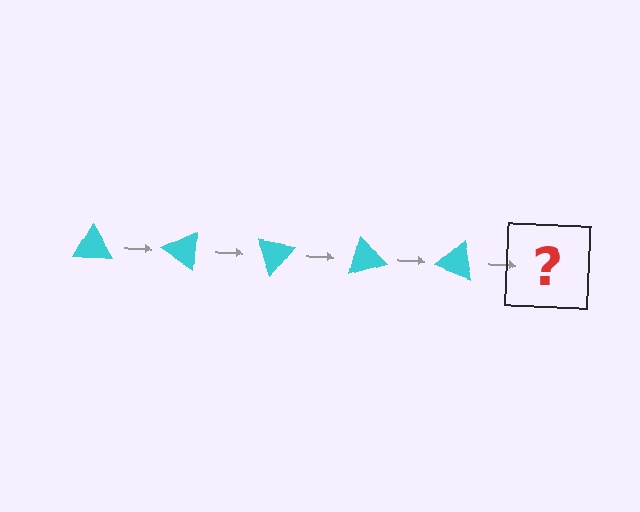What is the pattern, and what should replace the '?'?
The pattern is that the triangle rotates 35 degrees each step. The '?' should be a cyan triangle rotated 175 degrees.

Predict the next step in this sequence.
The next step is a cyan triangle rotated 175 degrees.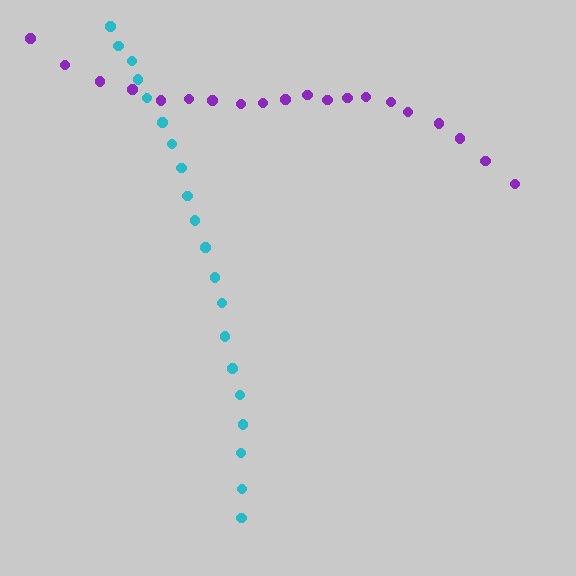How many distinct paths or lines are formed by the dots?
There are 2 distinct paths.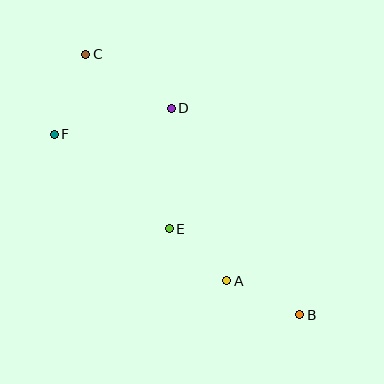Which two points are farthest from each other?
Points B and C are farthest from each other.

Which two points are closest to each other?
Points A and E are closest to each other.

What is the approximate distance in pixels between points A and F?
The distance between A and F is approximately 227 pixels.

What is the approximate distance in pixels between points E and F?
The distance between E and F is approximately 149 pixels.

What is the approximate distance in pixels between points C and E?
The distance between C and E is approximately 194 pixels.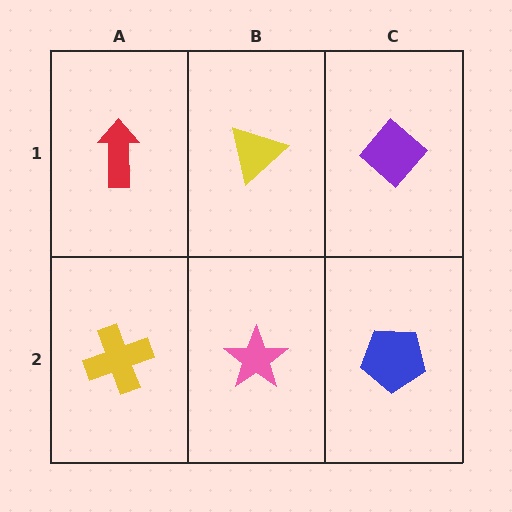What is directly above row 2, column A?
A red arrow.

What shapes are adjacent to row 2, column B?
A yellow triangle (row 1, column B), a yellow cross (row 2, column A), a blue pentagon (row 2, column C).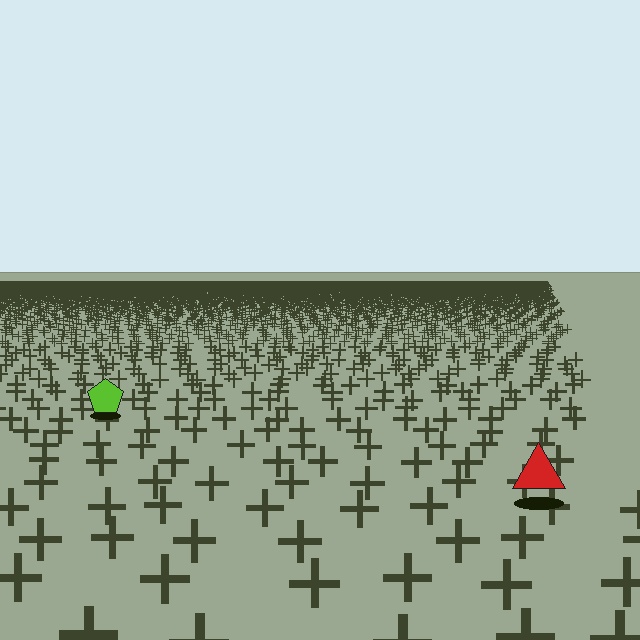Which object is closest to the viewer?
The red triangle is closest. The texture marks near it are larger and more spread out.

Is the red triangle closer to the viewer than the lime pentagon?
Yes. The red triangle is closer — you can tell from the texture gradient: the ground texture is coarser near it.